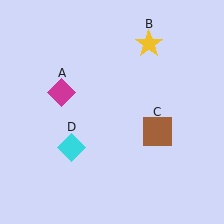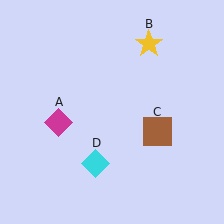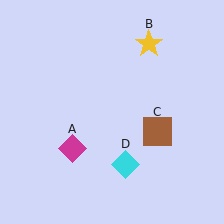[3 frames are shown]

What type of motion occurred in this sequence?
The magenta diamond (object A), cyan diamond (object D) rotated counterclockwise around the center of the scene.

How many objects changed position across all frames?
2 objects changed position: magenta diamond (object A), cyan diamond (object D).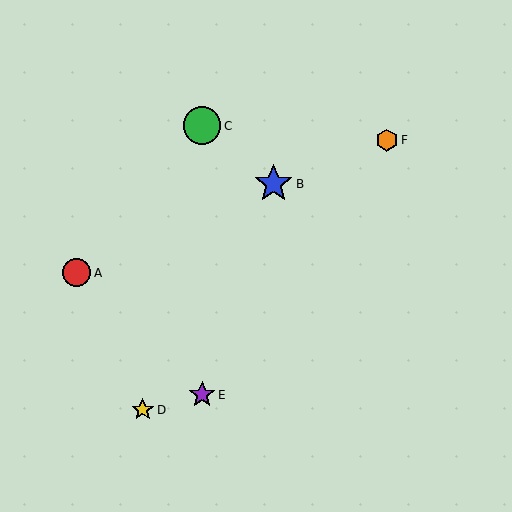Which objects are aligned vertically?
Objects C, E are aligned vertically.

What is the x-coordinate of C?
Object C is at x≈202.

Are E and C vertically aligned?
Yes, both are at x≈202.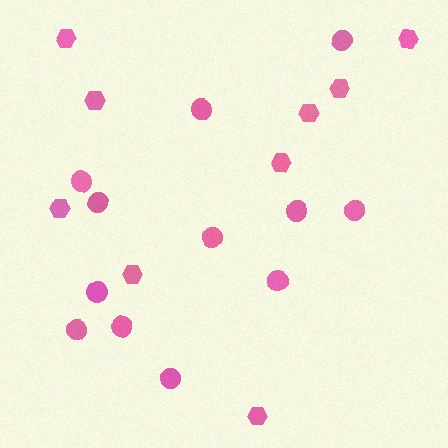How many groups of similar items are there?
There are 2 groups: one group of hexagons (9) and one group of circles (12).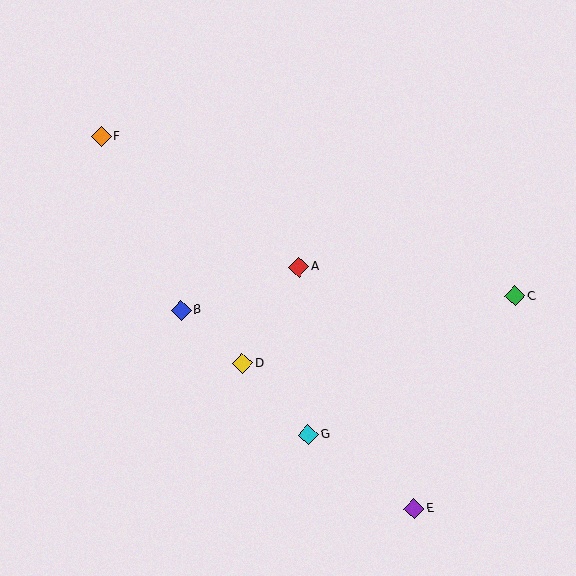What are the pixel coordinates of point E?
Point E is at (414, 509).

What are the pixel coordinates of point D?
Point D is at (242, 364).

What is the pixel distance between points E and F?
The distance between E and F is 486 pixels.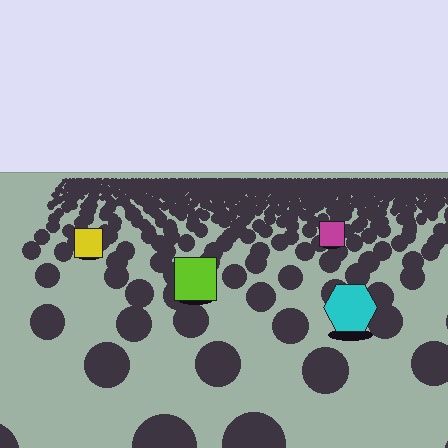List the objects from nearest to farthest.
From nearest to farthest: the cyan hexagon, the lime square, the yellow square, the magenta square.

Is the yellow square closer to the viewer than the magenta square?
Yes. The yellow square is closer — you can tell from the texture gradient: the ground texture is coarser near it.